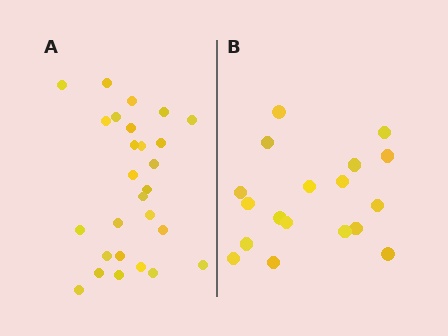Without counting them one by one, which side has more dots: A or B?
Region A (the left region) has more dots.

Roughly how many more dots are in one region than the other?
Region A has roughly 8 or so more dots than region B.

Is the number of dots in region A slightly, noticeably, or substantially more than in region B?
Region A has substantially more. The ratio is roughly 1.5 to 1.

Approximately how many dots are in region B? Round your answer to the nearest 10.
About 20 dots. (The exact count is 18, which rounds to 20.)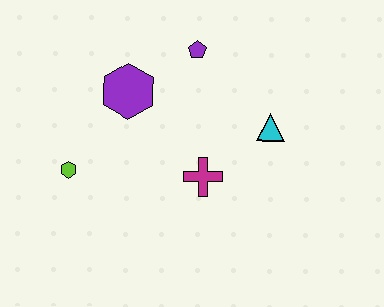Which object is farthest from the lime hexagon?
The cyan triangle is farthest from the lime hexagon.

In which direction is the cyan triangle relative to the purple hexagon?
The cyan triangle is to the right of the purple hexagon.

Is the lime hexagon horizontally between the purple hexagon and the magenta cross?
No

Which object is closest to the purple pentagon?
The purple hexagon is closest to the purple pentagon.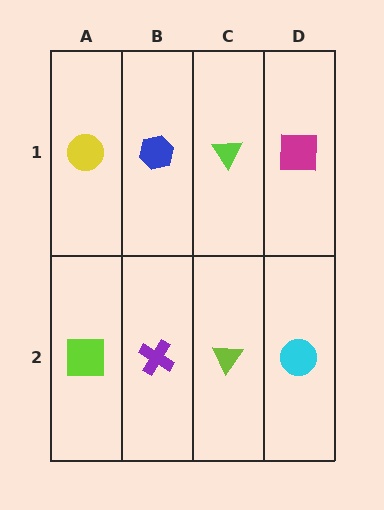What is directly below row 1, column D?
A cyan circle.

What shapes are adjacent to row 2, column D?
A magenta square (row 1, column D), a lime triangle (row 2, column C).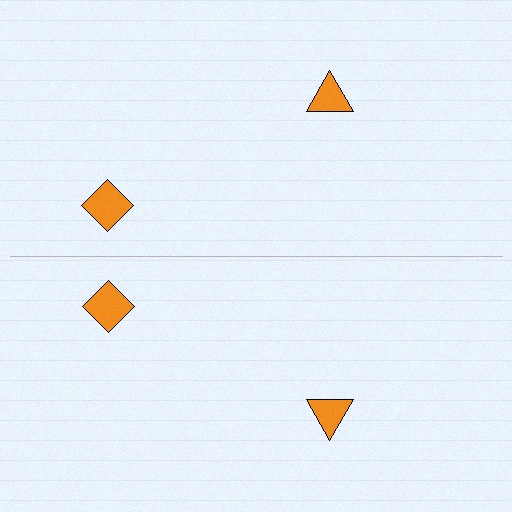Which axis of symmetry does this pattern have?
The pattern has a horizontal axis of symmetry running through the center of the image.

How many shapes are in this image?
There are 4 shapes in this image.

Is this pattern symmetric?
Yes, this pattern has bilateral (reflection) symmetry.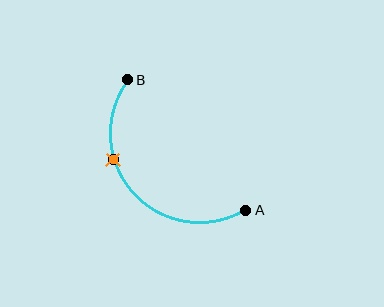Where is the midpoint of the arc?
The arc midpoint is the point on the curve farthest from the straight line joining A and B. It sits below and to the left of that line.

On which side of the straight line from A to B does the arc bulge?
The arc bulges below and to the left of the straight line connecting A and B.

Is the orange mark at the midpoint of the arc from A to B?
No. The orange mark lies on the arc but is closer to endpoint B. The arc midpoint would be at the point on the curve equidistant along the arc from both A and B.